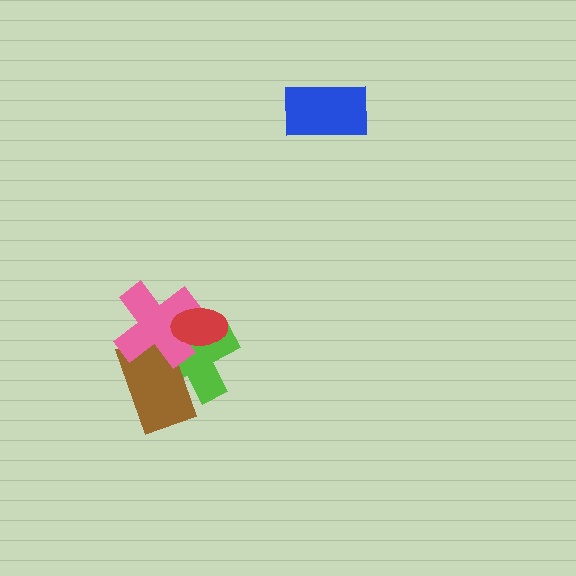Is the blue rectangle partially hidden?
No, no other shape covers it.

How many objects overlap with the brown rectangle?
2 objects overlap with the brown rectangle.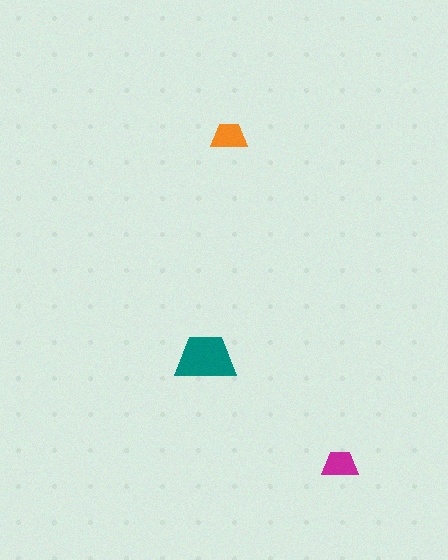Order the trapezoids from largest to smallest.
the teal one, the orange one, the magenta one.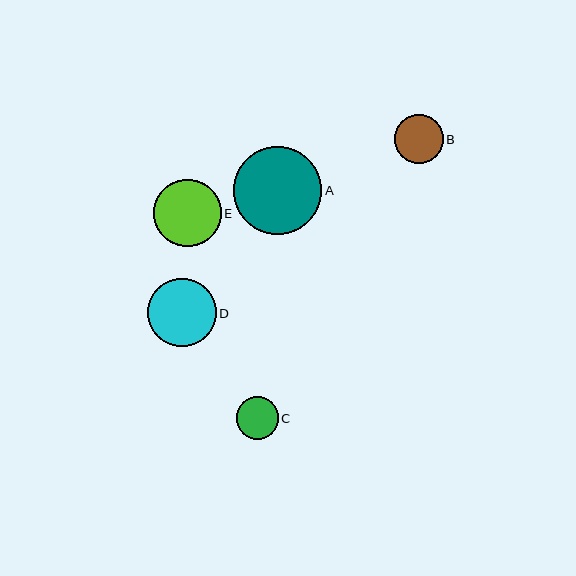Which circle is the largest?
Circle A is the largest with a size of approximately 88 pixels.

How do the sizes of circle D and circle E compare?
Circle D and circle E are approximately the same size.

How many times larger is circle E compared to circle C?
Circle E is approximately 1.6 times the size of circle C.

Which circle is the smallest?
Circle C is the smallest with a size of approximately 42 pixels.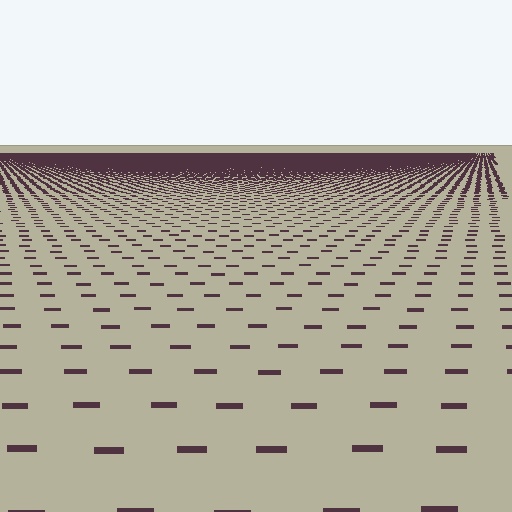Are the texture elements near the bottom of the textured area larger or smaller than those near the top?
Larger. Near the bottom, elements are closer to the viewer and appear at a bigger on-screen size.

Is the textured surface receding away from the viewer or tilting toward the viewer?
The surface is receding away from the viewer. Texture elements get smaller and denser toward the top.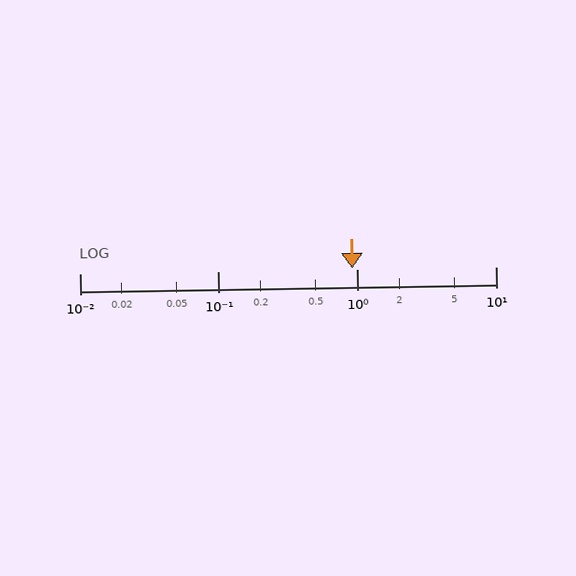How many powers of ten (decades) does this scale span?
The scale spans 3 decades, from 0.01 to 10.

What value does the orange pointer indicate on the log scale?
The pointer indicates approximately 0.93.